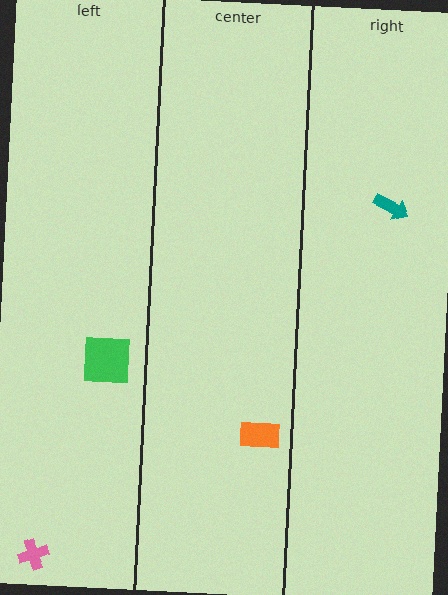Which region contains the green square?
The left region.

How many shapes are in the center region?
1.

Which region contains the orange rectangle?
The center region.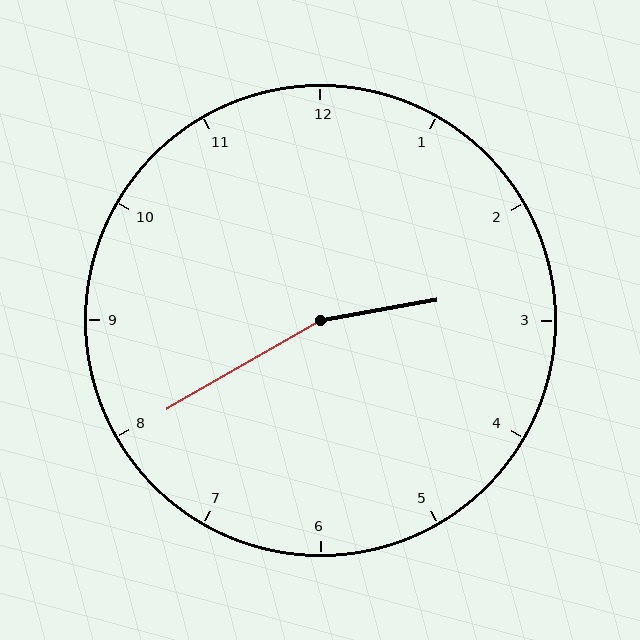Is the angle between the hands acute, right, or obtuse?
It is obtuse.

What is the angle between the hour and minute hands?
Approximately 160 degrees.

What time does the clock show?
2:40.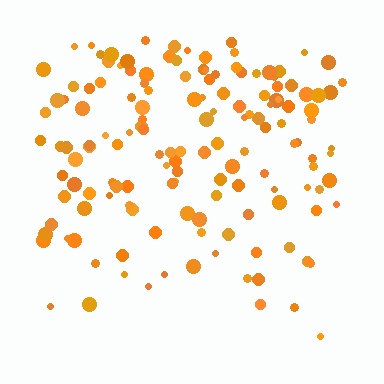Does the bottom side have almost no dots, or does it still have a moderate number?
Still a moderate number, just noticeably fewer than the top.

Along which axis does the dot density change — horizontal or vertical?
Vertical.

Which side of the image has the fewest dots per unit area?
The bottom.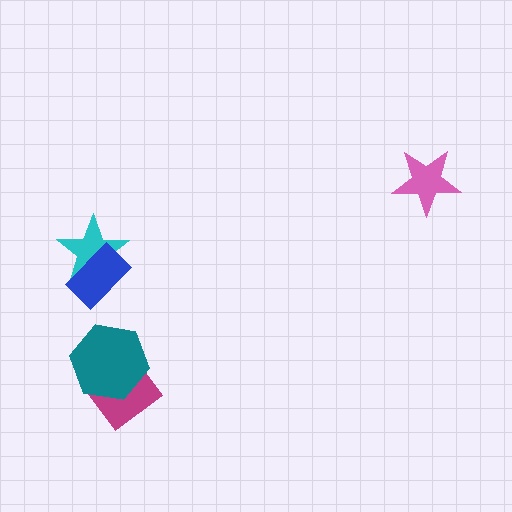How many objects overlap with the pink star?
0 objects overlap with the pink star.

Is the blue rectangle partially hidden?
No, no other shape covers it.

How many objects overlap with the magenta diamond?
1 object overlaps with the magenta diamond.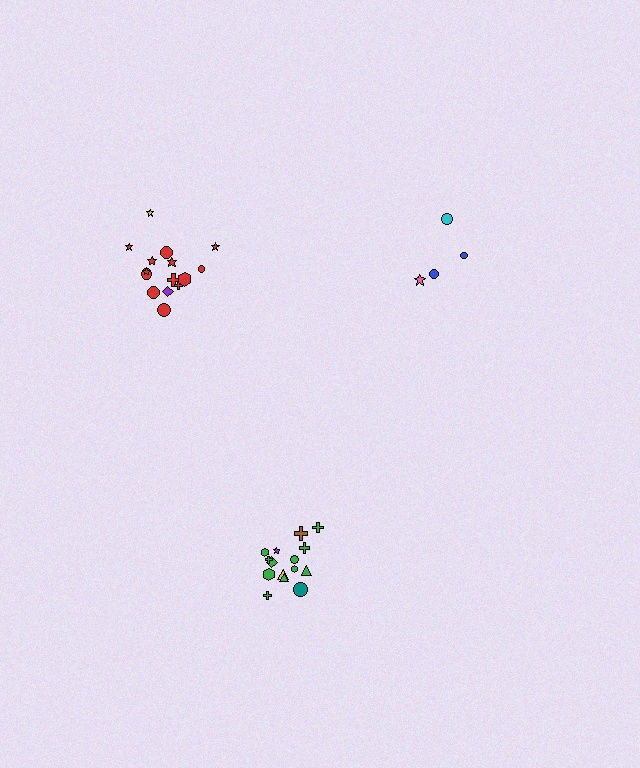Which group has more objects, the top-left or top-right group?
The top-left group.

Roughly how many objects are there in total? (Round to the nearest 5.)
Roughly 35 objects in total.